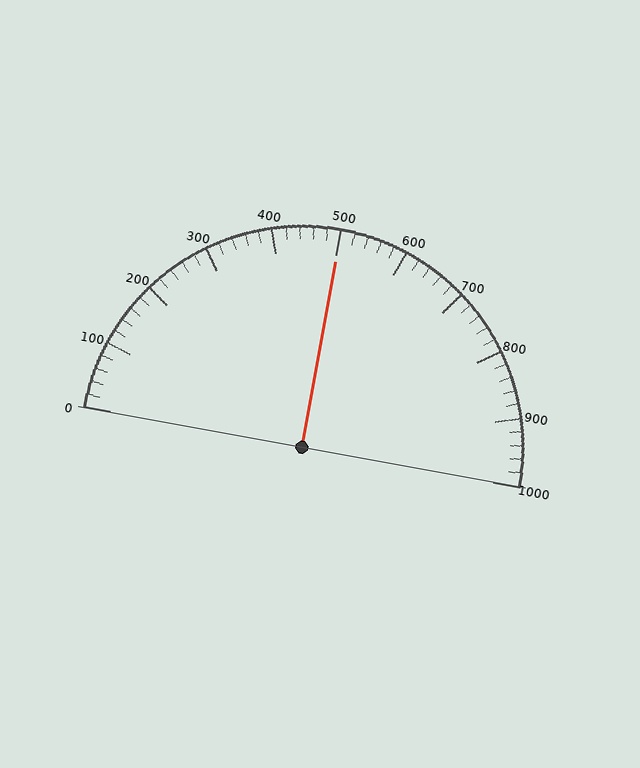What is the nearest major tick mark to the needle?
The nearest major tick mark is 500.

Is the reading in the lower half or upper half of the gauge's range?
The reading is in the upper half of the range (0 to 1000).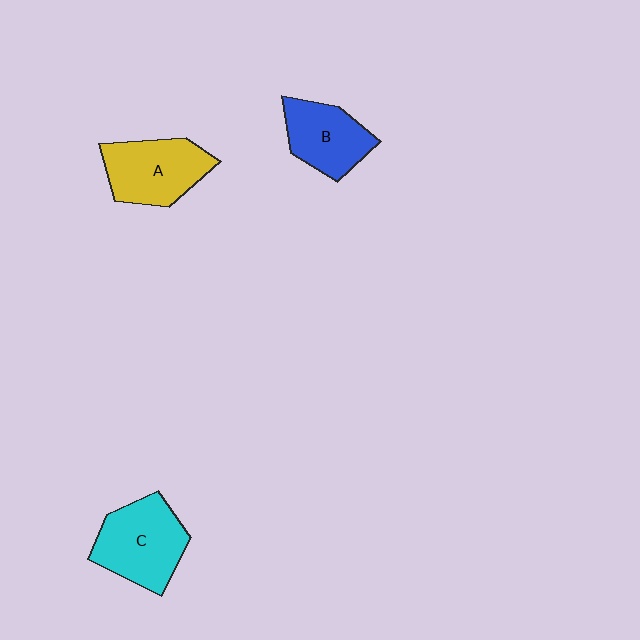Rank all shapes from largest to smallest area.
From largest to smallest: C (cyan), A (yellow), B (blue).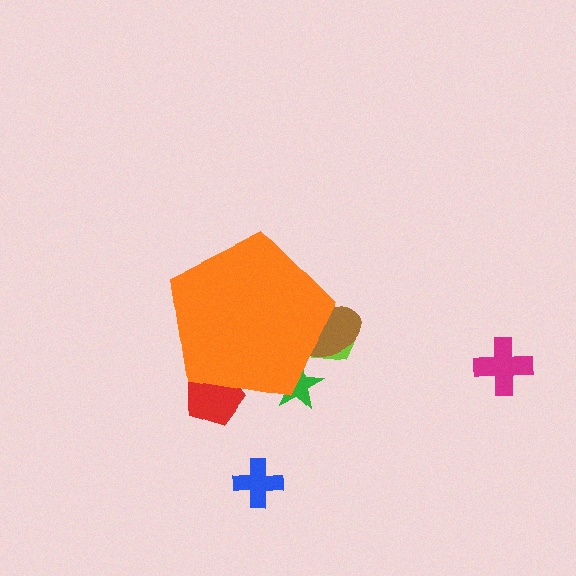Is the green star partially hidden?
Yes, the green star is partially hidden behind the orange pentagon.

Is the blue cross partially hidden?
No, the blue cross is fully visible.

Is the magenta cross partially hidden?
No, the magenta cross is fully visible.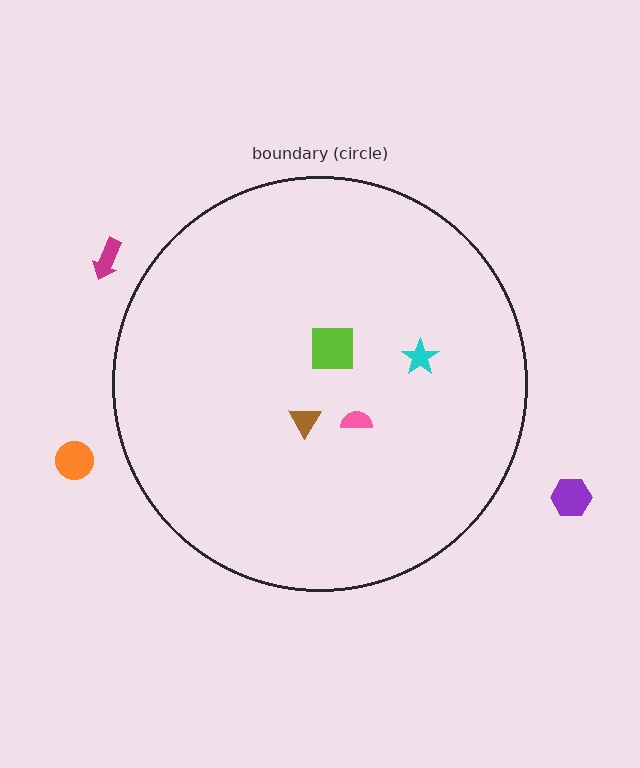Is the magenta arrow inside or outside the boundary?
Outside.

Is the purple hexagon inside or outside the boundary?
Outside.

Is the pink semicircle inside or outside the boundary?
Inside.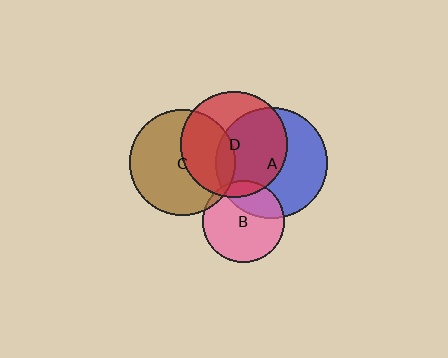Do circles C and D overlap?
Yes.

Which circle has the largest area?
Circle A (blue).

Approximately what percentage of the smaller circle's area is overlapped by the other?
Approximately 40%.